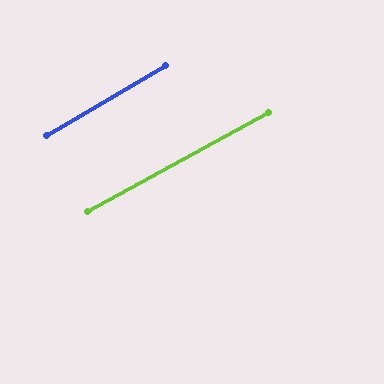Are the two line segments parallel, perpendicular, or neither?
Parallel — their directions differ by only 1.6°.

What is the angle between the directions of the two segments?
Approximately 2 degrees.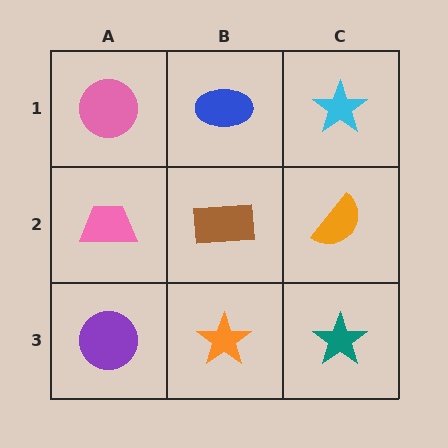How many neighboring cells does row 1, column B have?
3.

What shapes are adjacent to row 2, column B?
A blue ellipse (row 1, column B), an orange star (row 3, column B), a pink trapezoid (row 2, column A), an orange semicircle (row 2, column C).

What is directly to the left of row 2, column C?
A brown rectangle.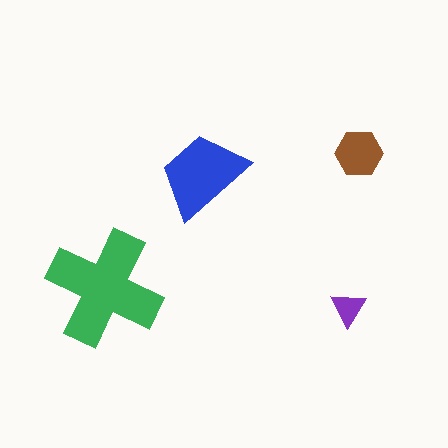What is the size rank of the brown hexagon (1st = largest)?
3rd.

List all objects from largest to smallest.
The green cross, the blue trapezoid, the brown hexagon, the purple triangle.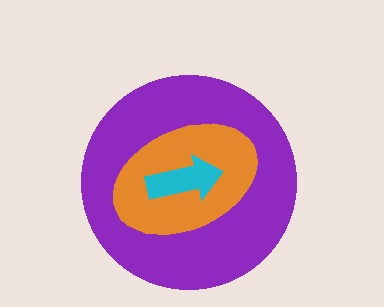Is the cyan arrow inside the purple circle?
Yes.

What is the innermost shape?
The cyan arrow.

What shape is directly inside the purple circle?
The orange ellipse.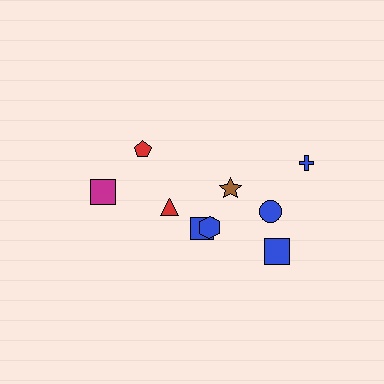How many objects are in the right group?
There are 6 objects.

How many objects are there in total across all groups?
There are 9 objects.